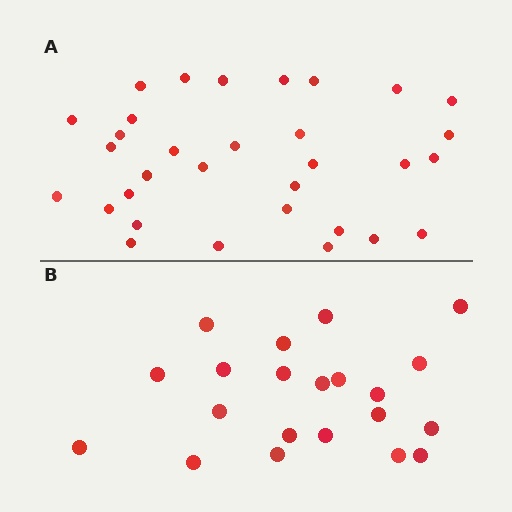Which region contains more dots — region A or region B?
Region A (the top region) has more dots.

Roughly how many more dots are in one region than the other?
Region A has roughly 12 or so more dots than region B.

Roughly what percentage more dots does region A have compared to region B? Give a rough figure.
About 50% more.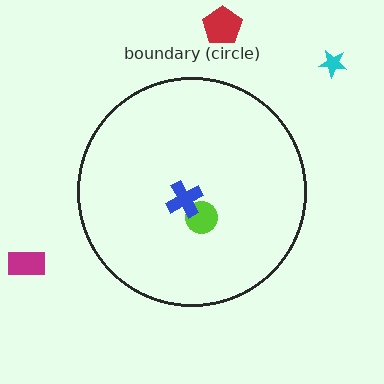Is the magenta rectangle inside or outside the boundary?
Outside.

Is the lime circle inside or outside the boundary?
Inside.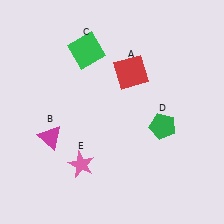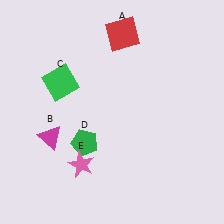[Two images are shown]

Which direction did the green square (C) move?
The green square (C) moved down.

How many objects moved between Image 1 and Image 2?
3 objects moved between the two images.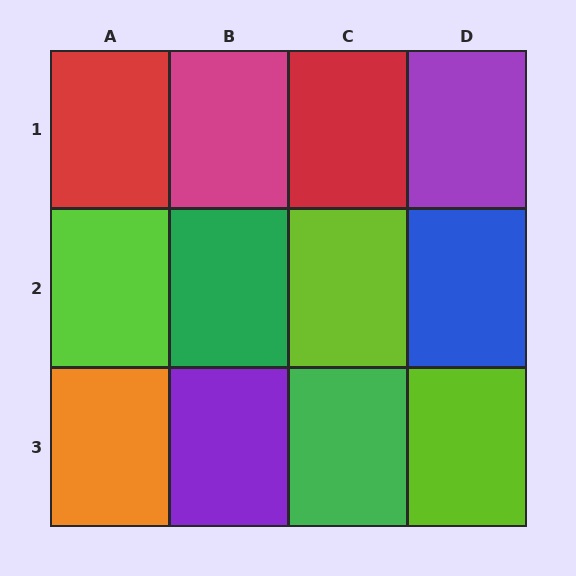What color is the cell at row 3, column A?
Orange.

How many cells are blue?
1 cell is blue.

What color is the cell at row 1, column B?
Magenta.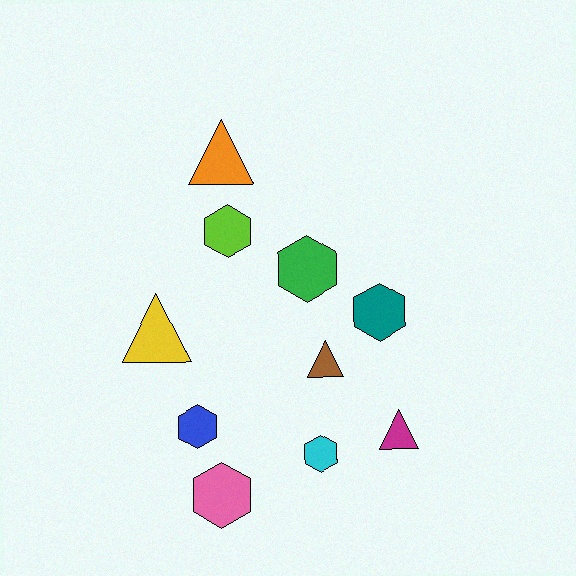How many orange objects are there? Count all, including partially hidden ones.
There is 1 orange object.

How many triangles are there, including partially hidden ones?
There are 4 triangles.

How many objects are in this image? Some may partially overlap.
There are 10 objects.